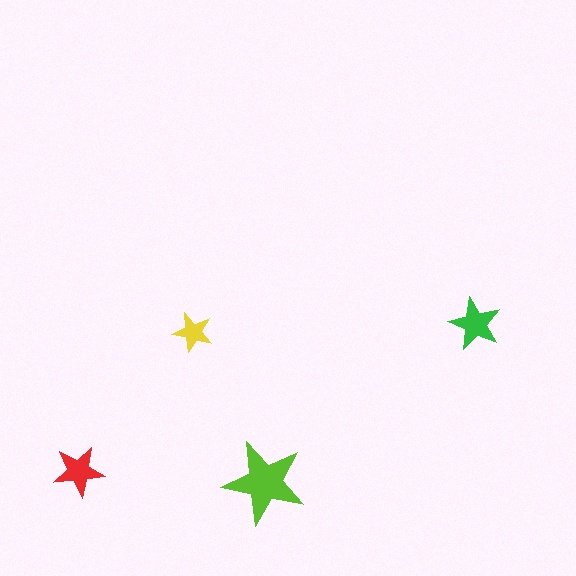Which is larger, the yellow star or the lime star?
The lime one.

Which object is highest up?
The green star is topmost.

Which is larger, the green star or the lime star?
The lime one.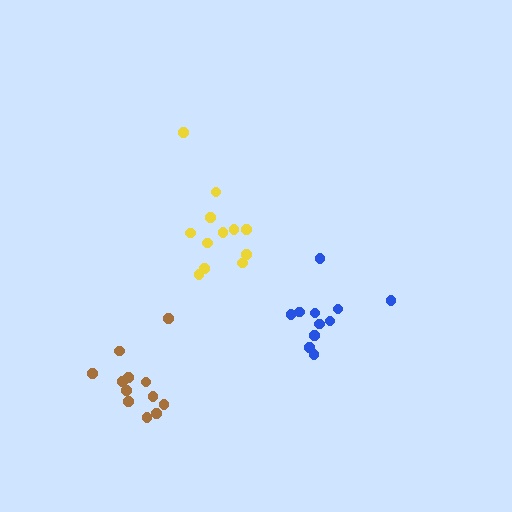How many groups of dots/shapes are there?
There are 3 groups.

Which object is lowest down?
The brown cluster is bottommost.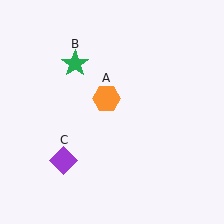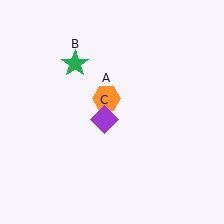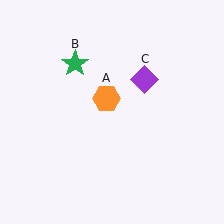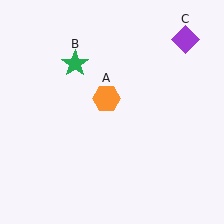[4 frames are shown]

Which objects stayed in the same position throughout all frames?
Orange hexagon (object A) and green star (object B) remained stationary.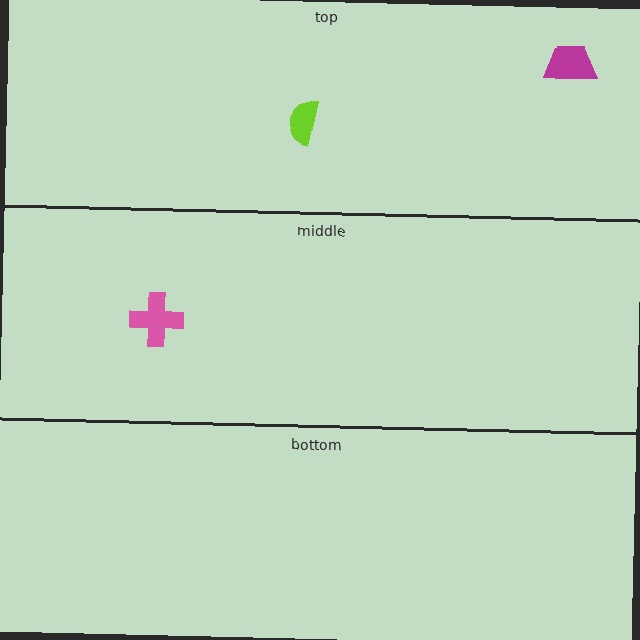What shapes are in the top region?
The lime semicircle, the magenta trapezoid.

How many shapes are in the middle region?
1.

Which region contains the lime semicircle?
The top region.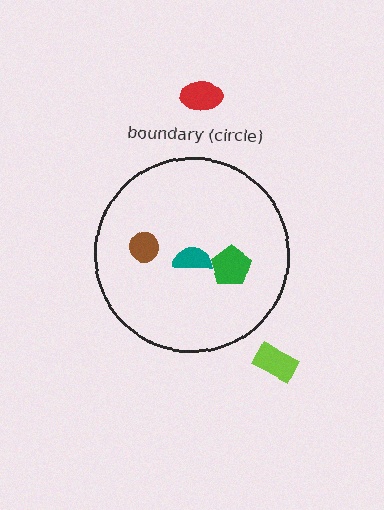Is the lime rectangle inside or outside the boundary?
Outside.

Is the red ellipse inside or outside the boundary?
Outside.